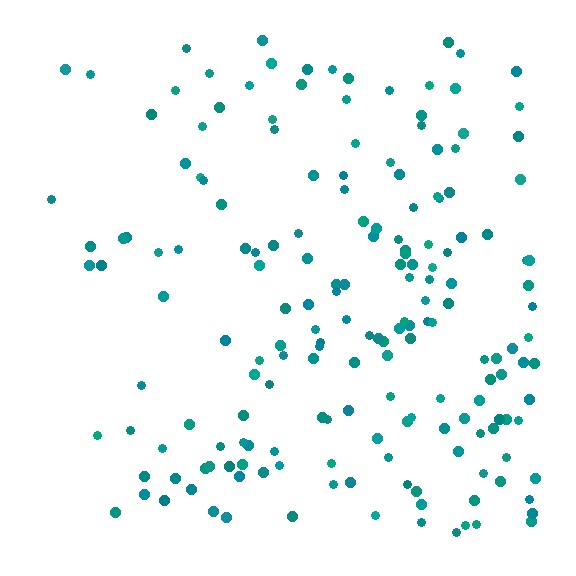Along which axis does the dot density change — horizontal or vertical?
Horizontal.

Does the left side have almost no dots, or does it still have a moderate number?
Still a moderate number, just noticeably fewer than the right.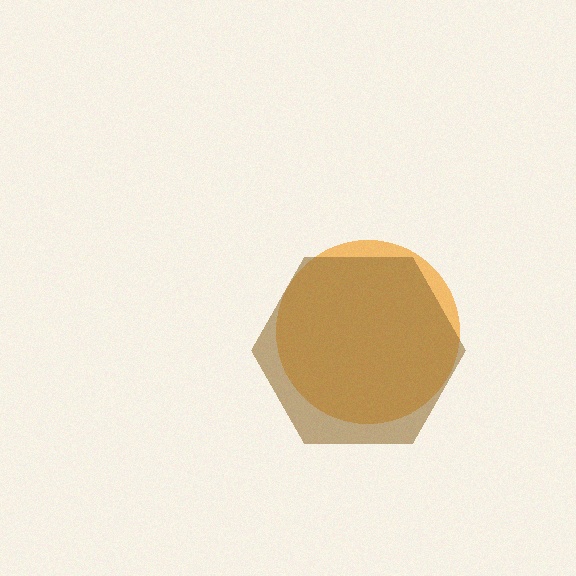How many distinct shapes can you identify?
There are 2 distinct shapes: an orange circle, a brown hexagon.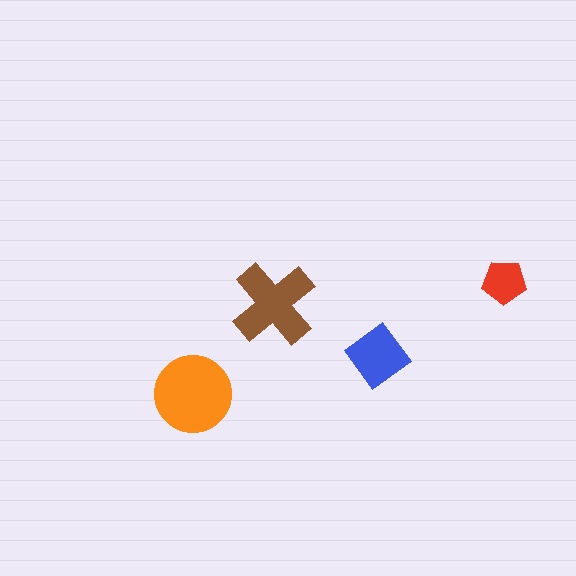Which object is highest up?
The red pentagon is topmost.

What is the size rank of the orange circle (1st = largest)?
1st.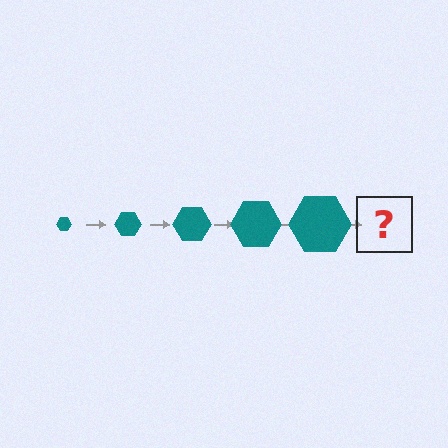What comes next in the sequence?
The next element should be a teal hexagon, larger than the previous one.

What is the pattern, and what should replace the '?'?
The pattern is that the hexagon gets progressively larger each step. The '?' should be a teal hexagon, larger than the previous one.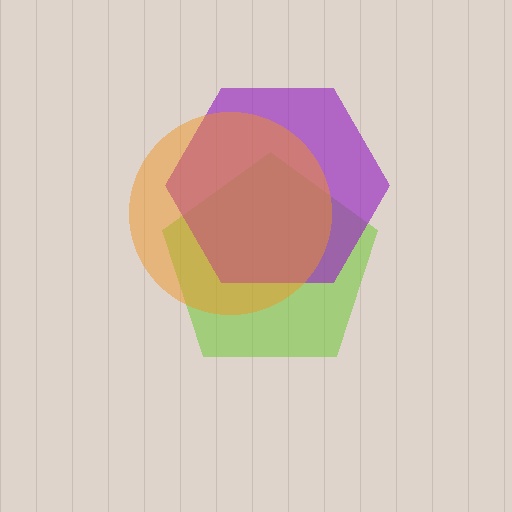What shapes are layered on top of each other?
The layered shapes are: a lime pentagon, a purple hexagon, an orange circle.